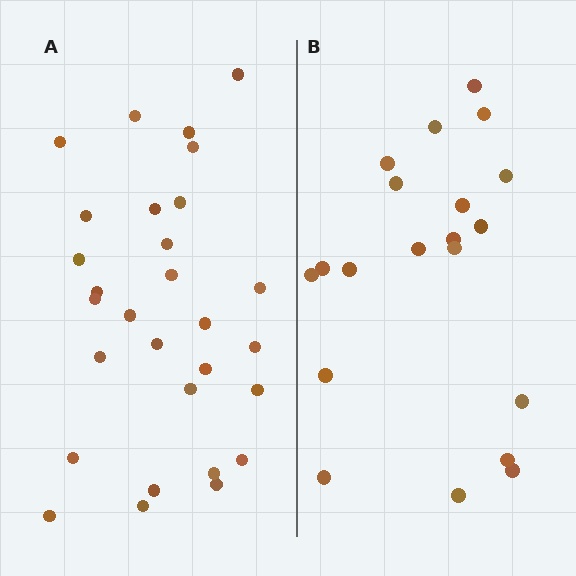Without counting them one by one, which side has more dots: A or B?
Region A (the left region) has more dots.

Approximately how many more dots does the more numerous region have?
Region A has roughly 8 or so more dots than region B.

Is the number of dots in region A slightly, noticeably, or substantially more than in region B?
Region A has substantially more. The ratio is roughly 1.4 to 1.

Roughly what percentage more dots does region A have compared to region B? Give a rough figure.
About 45% more.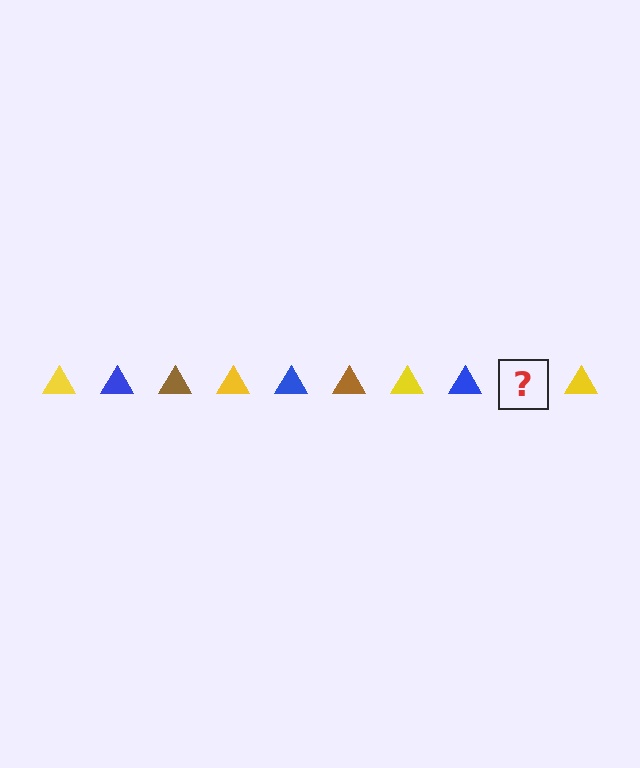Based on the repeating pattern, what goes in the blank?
The blank should be a brown triangle.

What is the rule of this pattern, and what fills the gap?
The rule is that the pattern cycles through yellow, blue, brown triangles. The gap should be filled with a brown triangle.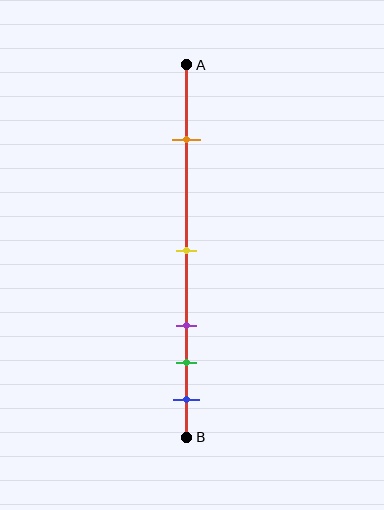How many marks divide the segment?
There are 5 marks dividing the segment.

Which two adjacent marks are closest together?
The green and blue marks are the closest adjacent pair.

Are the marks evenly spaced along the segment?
No, the marks are not evenly spaced.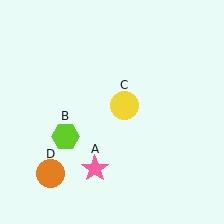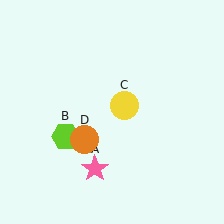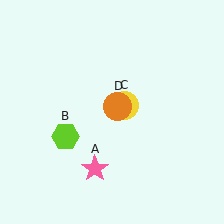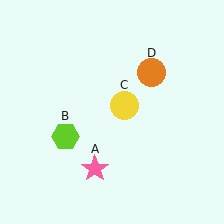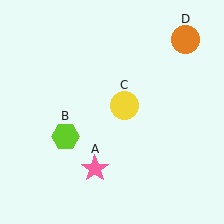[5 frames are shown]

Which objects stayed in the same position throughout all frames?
Pink star (object A) and lime hexagon (object B) and yellow circle (object C) remained stationary.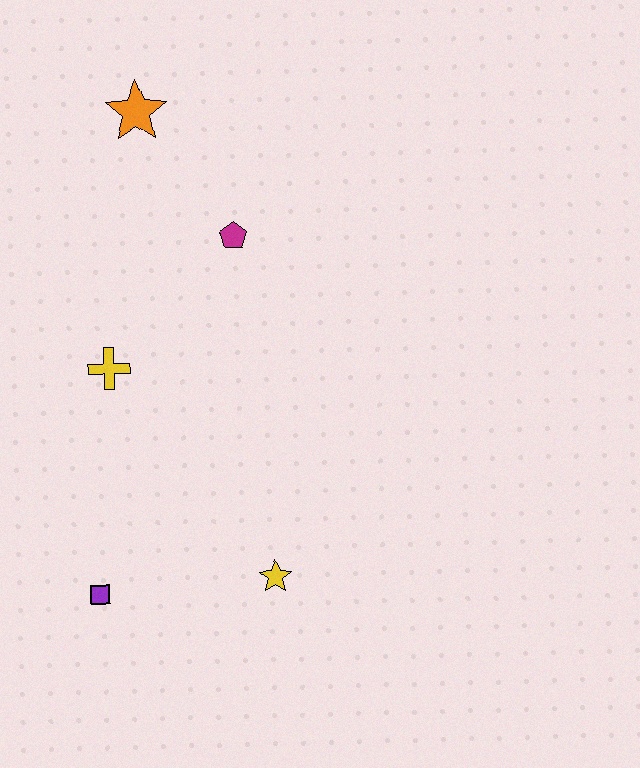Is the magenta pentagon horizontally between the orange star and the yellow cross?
No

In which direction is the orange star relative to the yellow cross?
The orange star is above the yellow cross.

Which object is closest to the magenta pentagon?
The orange star is closest to the magenta pentagon.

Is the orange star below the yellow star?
No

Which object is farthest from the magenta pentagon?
The purple square is farthest from the magenta pentagon.